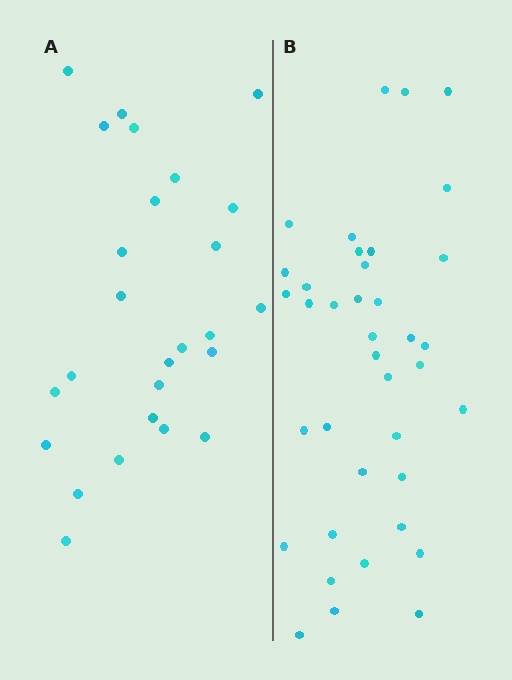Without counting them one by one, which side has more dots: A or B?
Region B (the right region) has more dots.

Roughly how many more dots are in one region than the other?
Region B has roughly 12 or so more dots than region A.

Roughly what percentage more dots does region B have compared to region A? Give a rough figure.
About 45% more.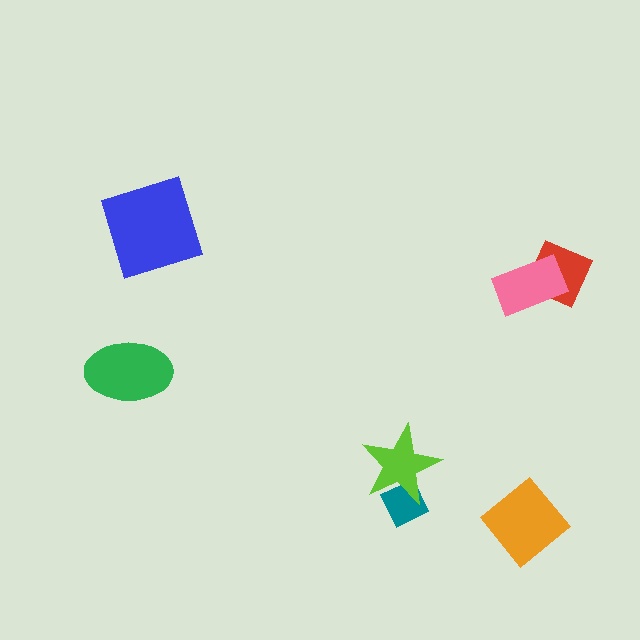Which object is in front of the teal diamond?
The lime star is in front of the teal diamond.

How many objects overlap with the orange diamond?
0 objects overlap with the orange diamond.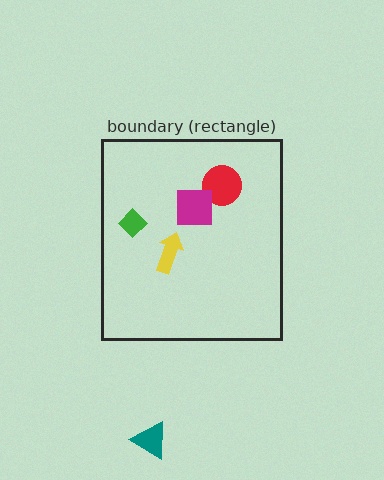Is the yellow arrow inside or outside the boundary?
Inside.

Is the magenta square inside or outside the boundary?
Inside.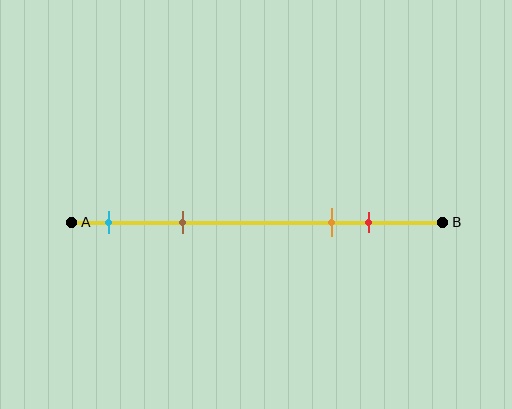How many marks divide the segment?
There are 4 marks dividing the segment.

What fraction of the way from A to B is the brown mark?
The brown mark is approximately 30% (0.3) of the way from A to B.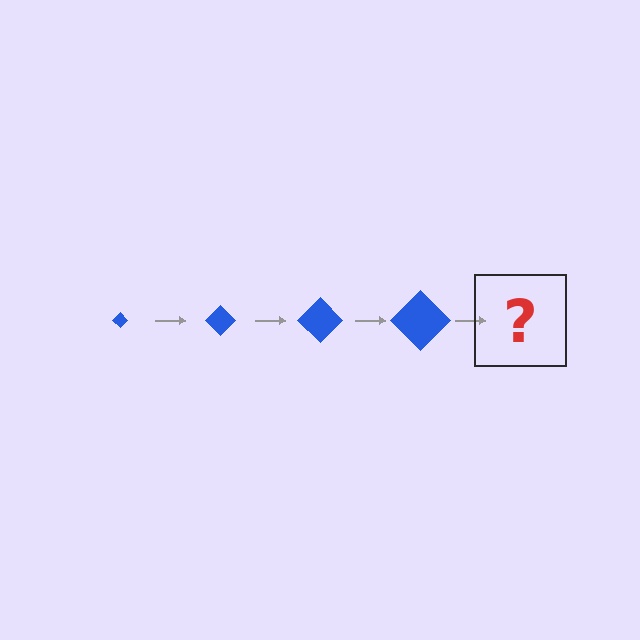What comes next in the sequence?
The next element should be a blue diamond, larger than the previous one.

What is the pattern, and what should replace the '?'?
The pattern is that the diamond gets progressively larger each step. The '?' should be a blue diamond, larger than the previous one.